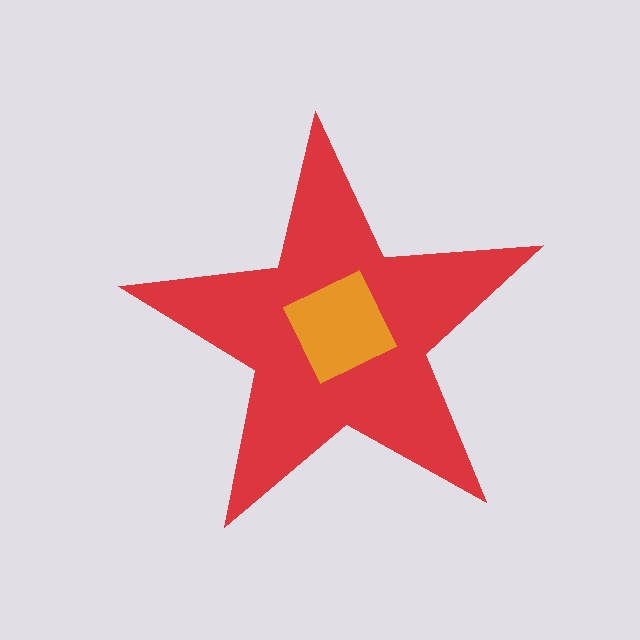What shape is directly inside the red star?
The orange diamond.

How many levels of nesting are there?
2.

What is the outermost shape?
The red star.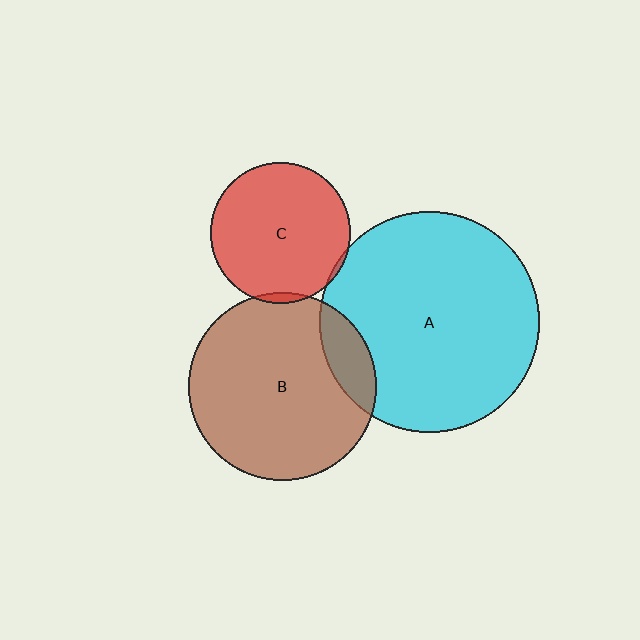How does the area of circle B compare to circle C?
Approximately 1.8 times.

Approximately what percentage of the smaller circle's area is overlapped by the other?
Approximately 5%.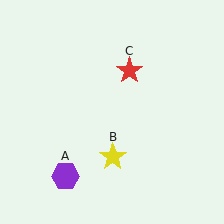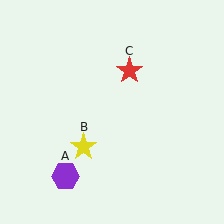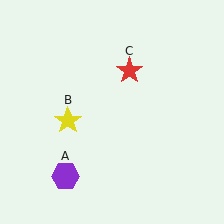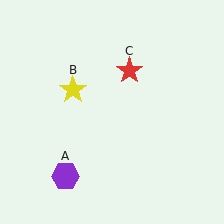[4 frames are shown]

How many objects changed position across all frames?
1 object changed position: yellow star (object B).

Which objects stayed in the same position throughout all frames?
Purple hexagon (object A) and red star (object C) remained stationary.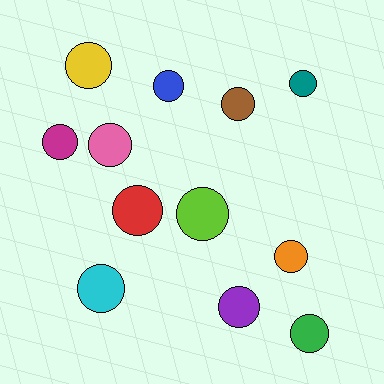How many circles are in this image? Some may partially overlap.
There are 12 circles.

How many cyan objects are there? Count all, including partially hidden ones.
There is 1 cyan object.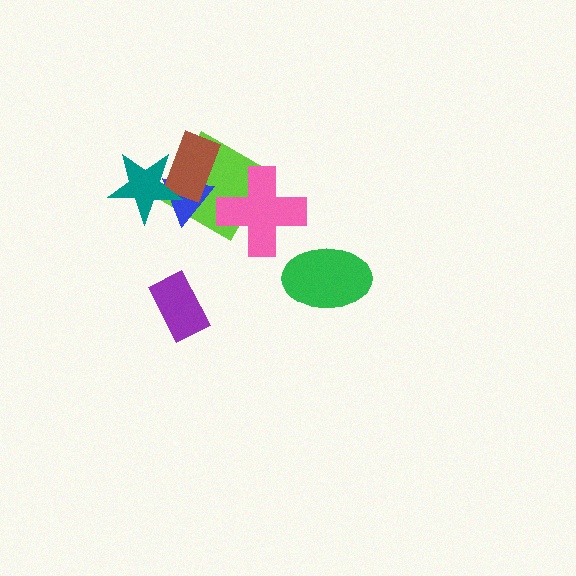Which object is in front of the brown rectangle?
The teal star is in front of the brown rectangle.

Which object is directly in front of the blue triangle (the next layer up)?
The brown rectangle is directly in front of the blue triangle.